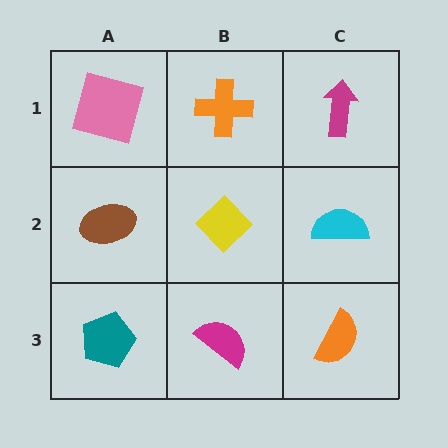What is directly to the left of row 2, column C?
A yellow diamond.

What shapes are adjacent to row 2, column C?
A magenta arrow (row 1, column C), an orange semicircle (row 3, column C), a yellow diamond (row 2, column B).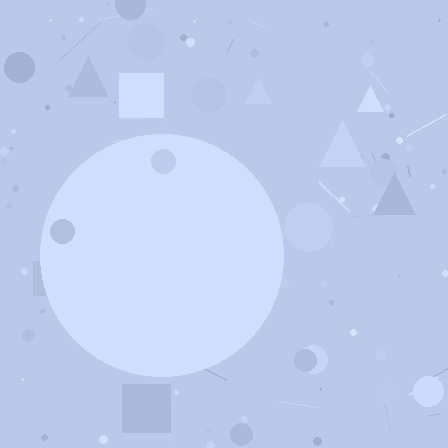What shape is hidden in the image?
A circle is hidden in the image.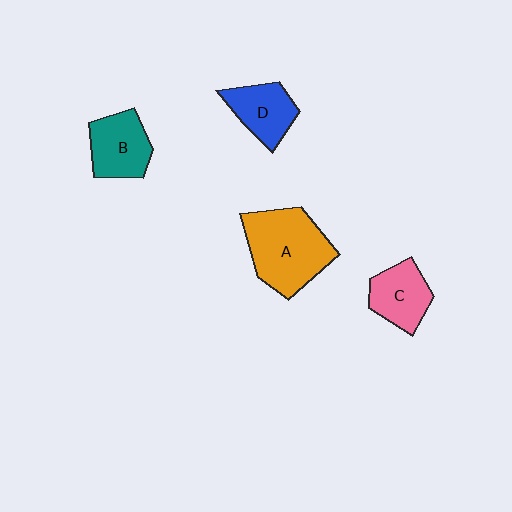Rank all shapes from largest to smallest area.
From largest to smallest: A (orange), B (teal), C (pink), D (blue).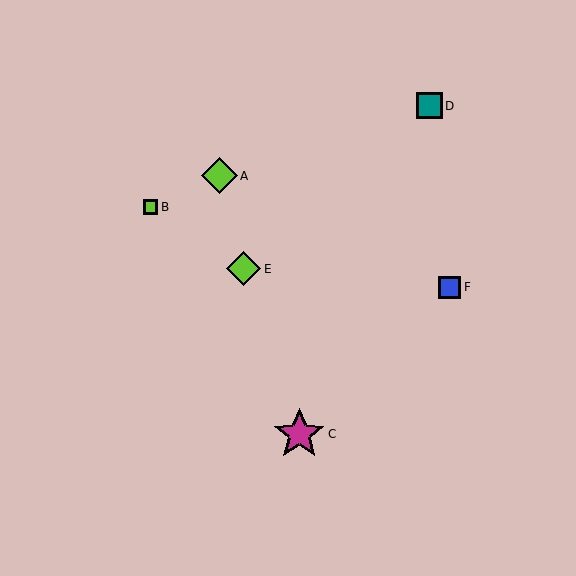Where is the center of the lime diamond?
The center of the lime diamond is at (244, 269).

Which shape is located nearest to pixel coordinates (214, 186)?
The lime diamond (labeled A) at (219, 176) is nearest to that location.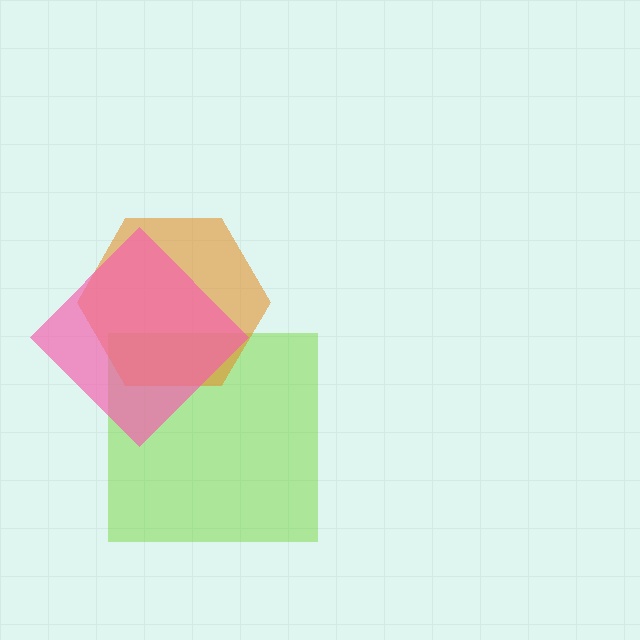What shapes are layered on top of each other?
The layered shapes are: a lime square, an orange hexagon, a pink diamond.